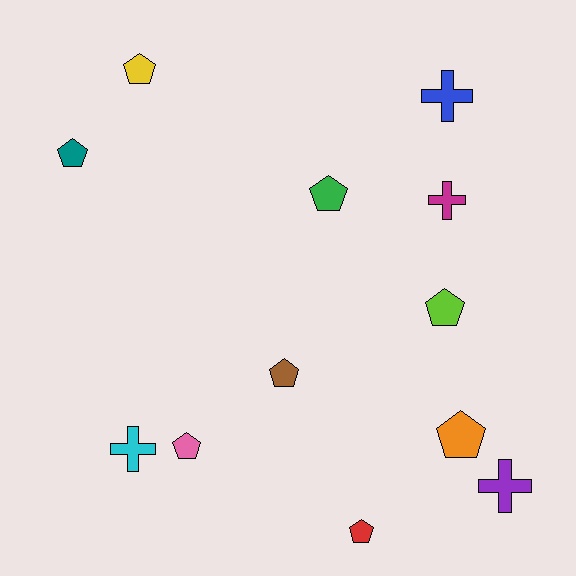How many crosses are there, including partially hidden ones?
There are 4 crosses.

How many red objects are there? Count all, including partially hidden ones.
There is 1 red object.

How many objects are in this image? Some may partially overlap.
There are 12 objects.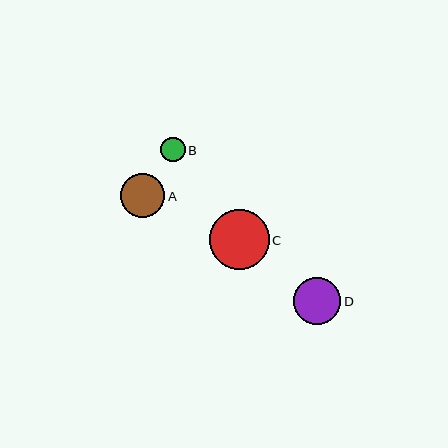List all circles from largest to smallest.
From largest to smallest: C, D, A, B.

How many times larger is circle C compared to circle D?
Circle C is approximately 1.3 times the size of circle D.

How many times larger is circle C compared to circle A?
Circle C is approximately 1.4 times the size of circle A.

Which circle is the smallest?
Circle B is the smallest with a size of approximately 24 pixels.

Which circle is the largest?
Circle C is the largest with a size of approximately 60 pixels.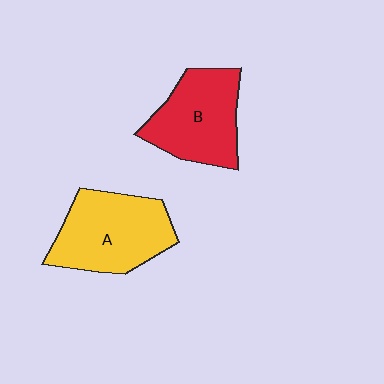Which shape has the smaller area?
Shape B (red).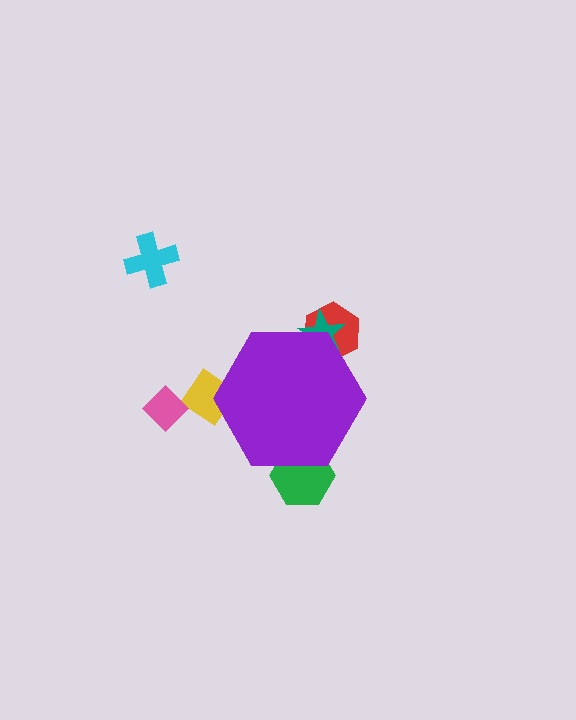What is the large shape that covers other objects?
A purple hexagon.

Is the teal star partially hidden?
Yes, the teal star is partially hidden behind the purple hexagon.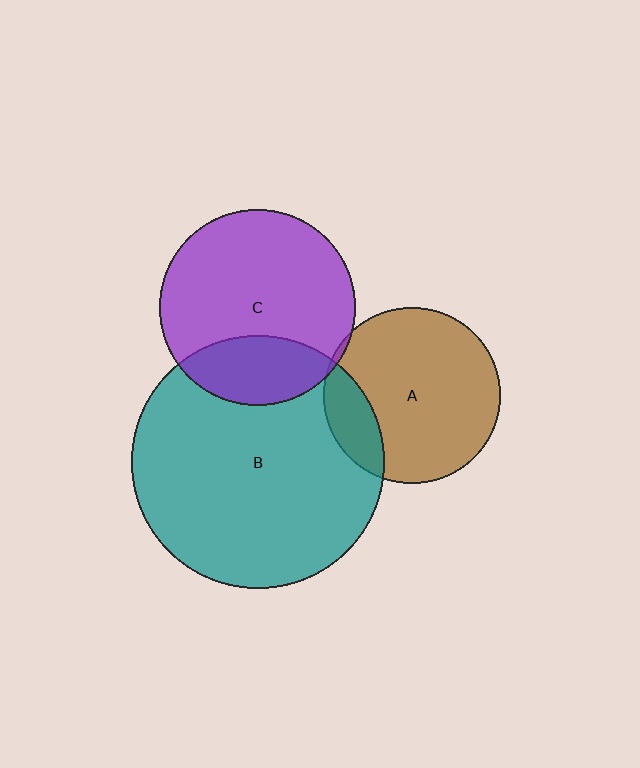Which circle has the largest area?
Circle B (teal).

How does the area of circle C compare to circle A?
Approximately 1.2 times.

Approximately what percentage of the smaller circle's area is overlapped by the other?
Approximately 25%.